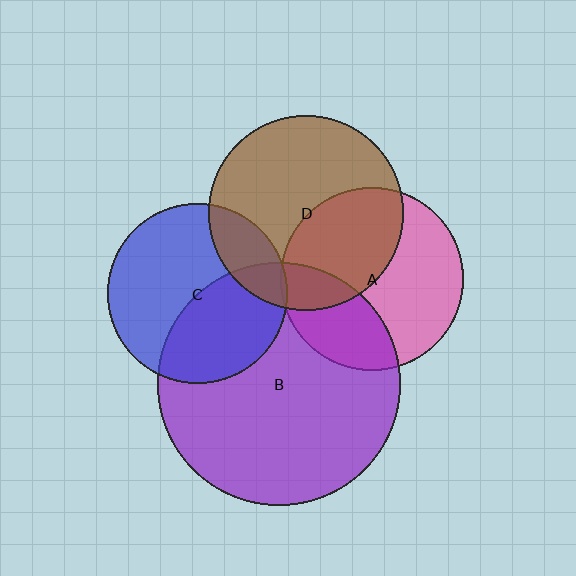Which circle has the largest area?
Circle B (purple).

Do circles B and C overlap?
Yes.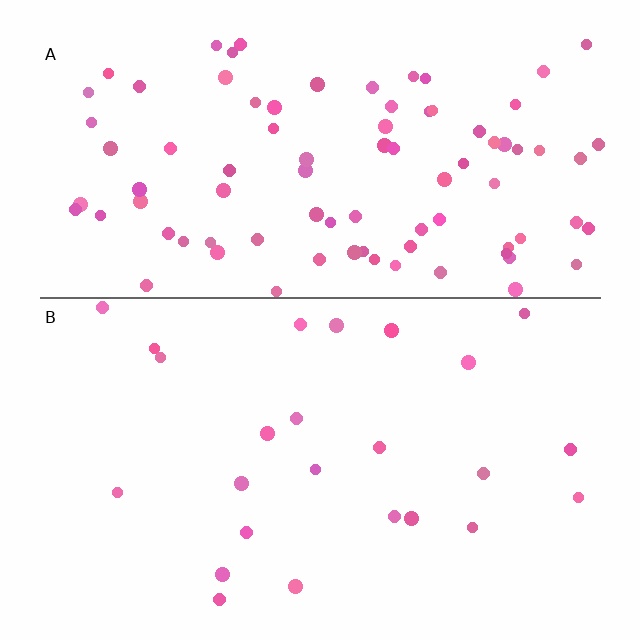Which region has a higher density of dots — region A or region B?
A (the top).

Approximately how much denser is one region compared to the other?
Approximately 3.5× — region A over region B.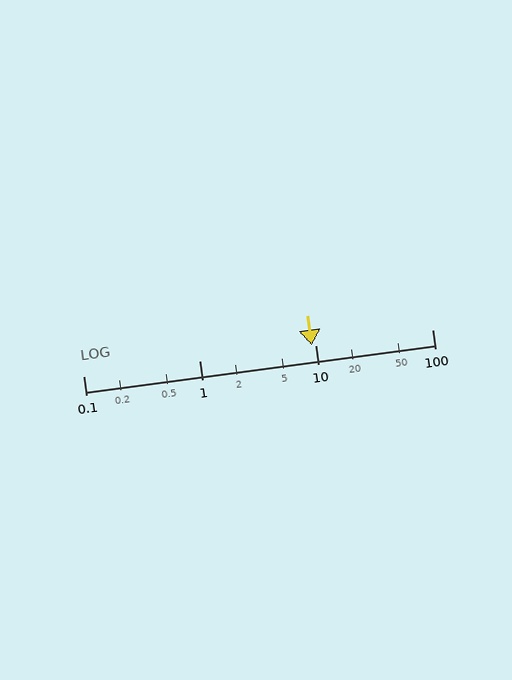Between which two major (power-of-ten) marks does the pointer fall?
The pointer is between 1 and 10.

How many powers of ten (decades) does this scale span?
The scale spans 3 decades, from 0.1 to 100.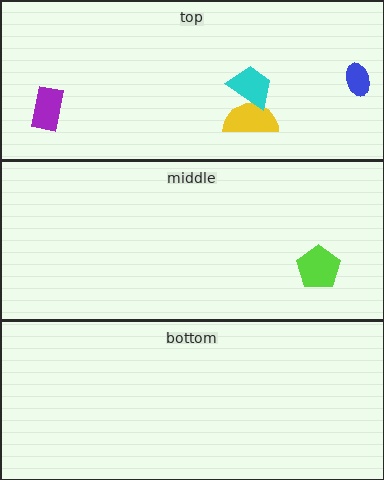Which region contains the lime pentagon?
The middle region.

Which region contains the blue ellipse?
The top region.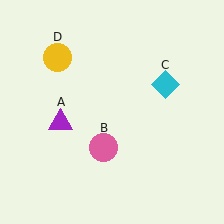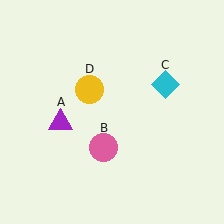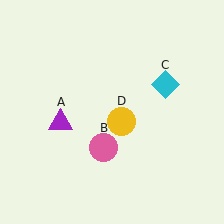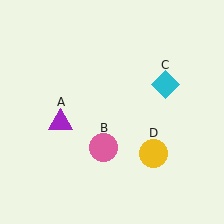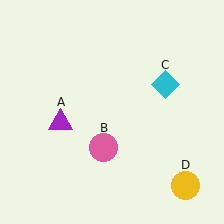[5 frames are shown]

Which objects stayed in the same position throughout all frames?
Purple triangle (object A) and pink circle (object B) and cyan diamond (object C) remained stationary.